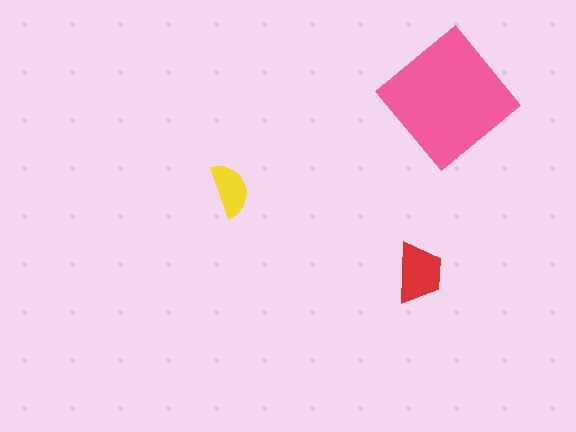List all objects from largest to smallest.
The pink diamond, the red trapezoid, the yellow semicircle.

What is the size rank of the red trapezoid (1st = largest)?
2nd.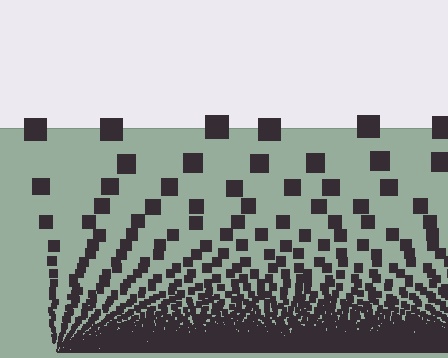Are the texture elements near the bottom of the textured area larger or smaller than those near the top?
Smaller. The gradient is inverted — elements near the bottom are smaller and denser.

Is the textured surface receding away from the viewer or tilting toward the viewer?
The surface appears to tilt toward the viewer. Texture elements get larger and sparser toward the top.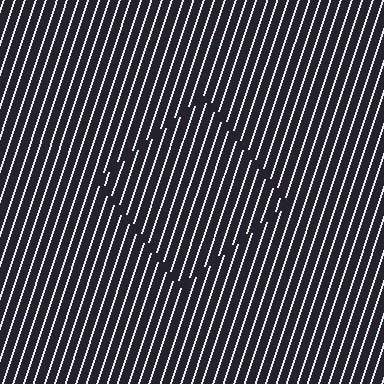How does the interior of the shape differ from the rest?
The interior of the shape contains the same grating, shifted by half a period — the contour is defined by the phase discontinuity where line-ends from the inner and outer gratings abut.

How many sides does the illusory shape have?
4 sides — the line-ends trace a square.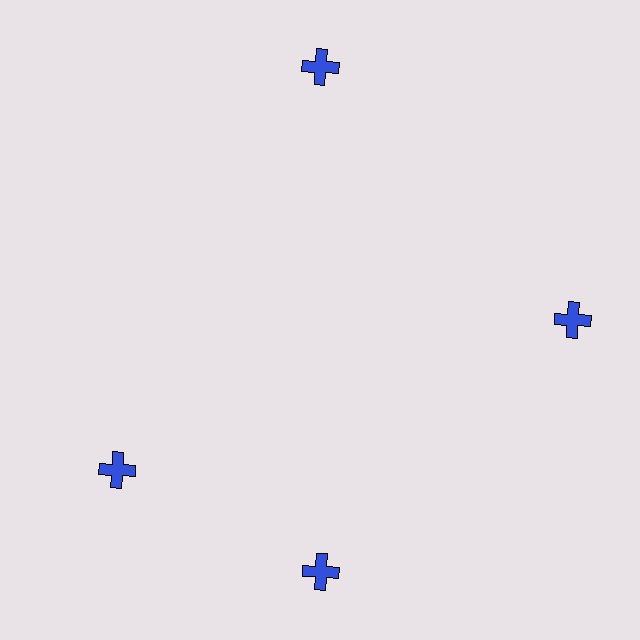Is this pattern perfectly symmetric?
No. The 4 blue crosses are arranged in a ring, but one element near the 9 o'clock position is rotated out of alignment along the ring, breaking the 4-fold rotational symmetry.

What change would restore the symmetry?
The symmetry would be restored by rotating it back into even spacing with its neighbors so that all 4 crosses sit at equal angles and equal distance from the center.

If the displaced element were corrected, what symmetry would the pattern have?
It would have 4-fold rotational symmetry — the pattern would map onto itself every 90 degrees.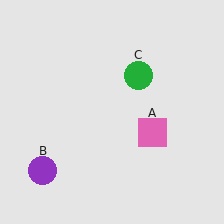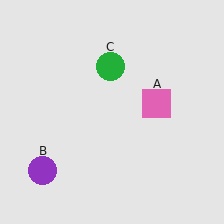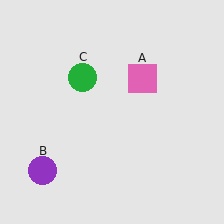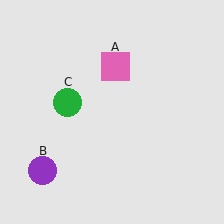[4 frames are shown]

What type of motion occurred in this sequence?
The pink square (object A), green circle (object C) rotated counterclockwise around the center of the scene.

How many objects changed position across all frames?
2 objects changed position: pink square (object A), green circle (object C).